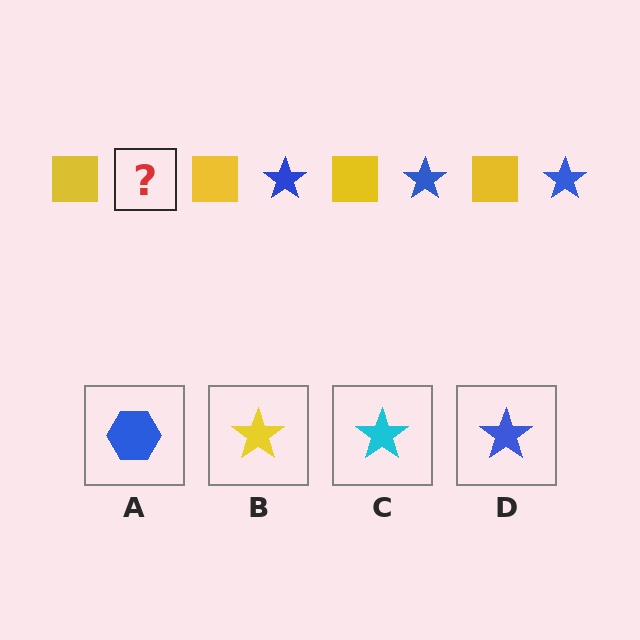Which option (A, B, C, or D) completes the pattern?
D.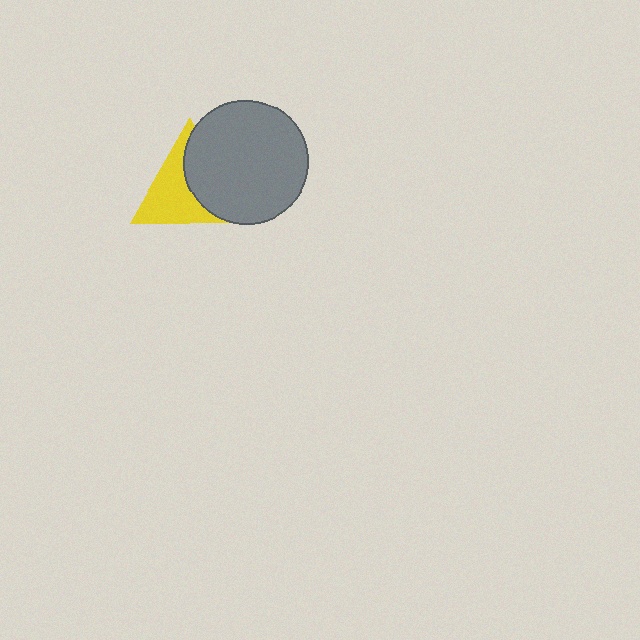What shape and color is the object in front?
The object in front is a gray circle.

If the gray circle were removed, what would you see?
You would see the complete yellow triangle.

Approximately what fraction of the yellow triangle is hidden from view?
Roughly 46% of the yellow triangle is hidden behind the gray circle.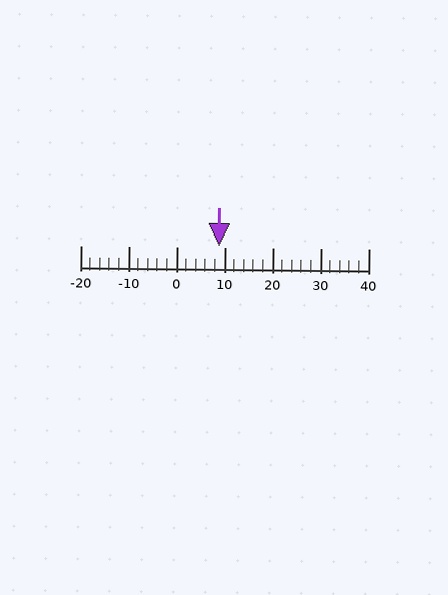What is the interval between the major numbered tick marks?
The major tick marks are spaced 10 units apart.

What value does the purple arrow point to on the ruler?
The purple arrow points to approximately 9.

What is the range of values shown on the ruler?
The ruler shows values from -20 to 40.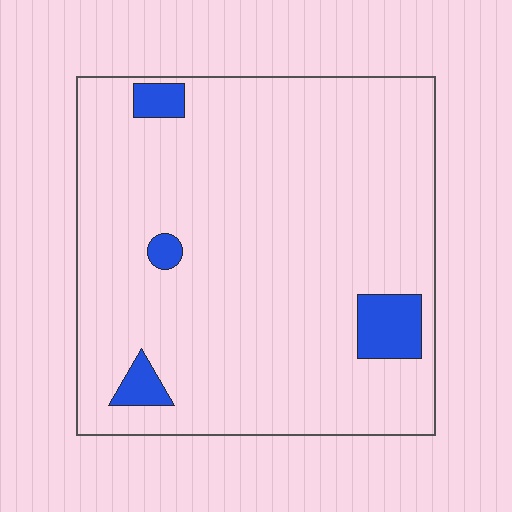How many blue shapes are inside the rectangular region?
4.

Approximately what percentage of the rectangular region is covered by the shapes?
Approximately 5%.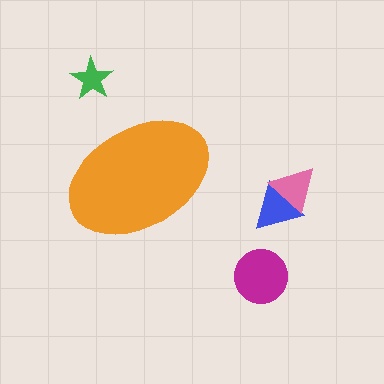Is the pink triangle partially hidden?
No, the pink triangle is fully visible.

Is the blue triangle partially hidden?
No, the blue triangle is fully visible.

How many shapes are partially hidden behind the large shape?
0 shapes are partially hidden.